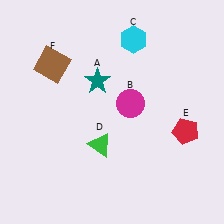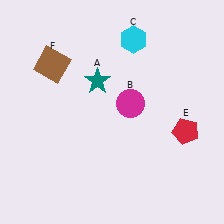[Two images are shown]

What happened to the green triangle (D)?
The green triangle (D) was removed in Image 2. It was in the bottom-left area of Image 1.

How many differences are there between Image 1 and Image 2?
There is 1 difference between the two images.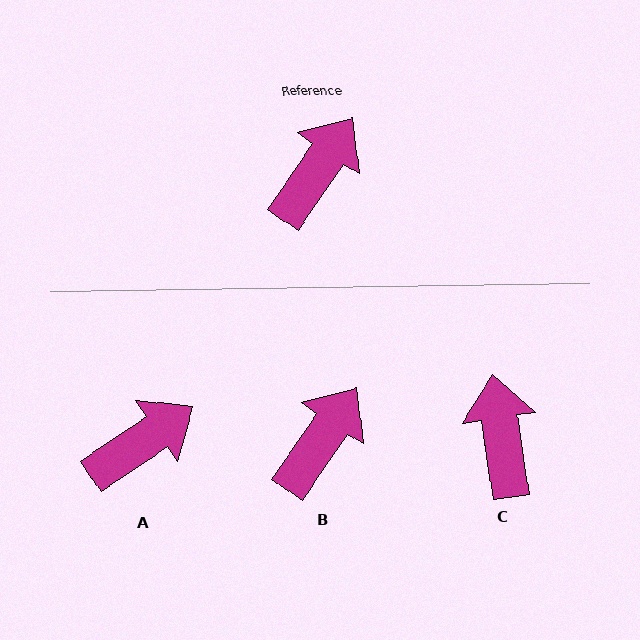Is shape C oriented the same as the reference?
No, it is off by about 43 degrees.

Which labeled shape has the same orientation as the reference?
B.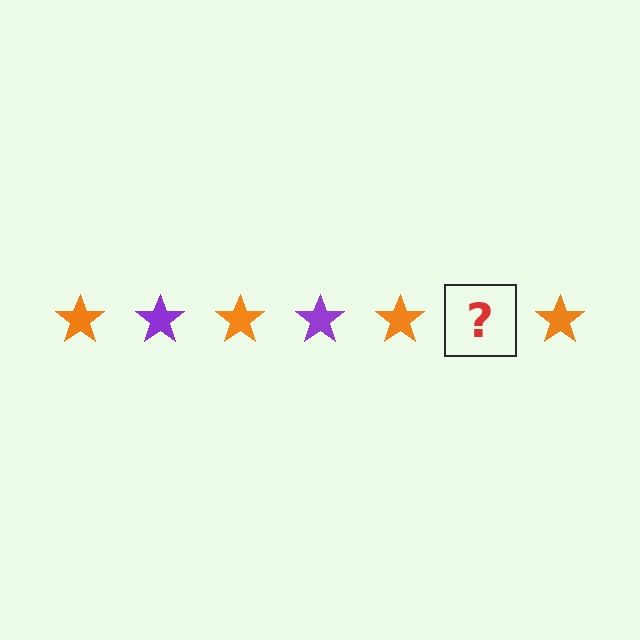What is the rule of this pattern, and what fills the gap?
The rule is that the pattern cycles through orange, purple stars. The gap should be filled with a purple star.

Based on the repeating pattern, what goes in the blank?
The blank should be a purple star.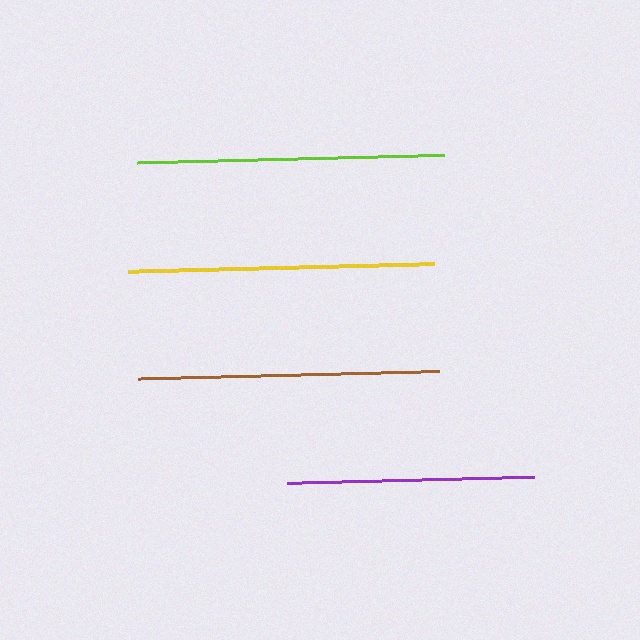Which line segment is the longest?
The lime line is the longest at approximately 307 pixels.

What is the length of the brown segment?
The brown segment is approximately 301 pixels long.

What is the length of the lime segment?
The lime segment is approximately 307 pixels long.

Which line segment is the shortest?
The purple line is the shortest at approximately 247 pixels.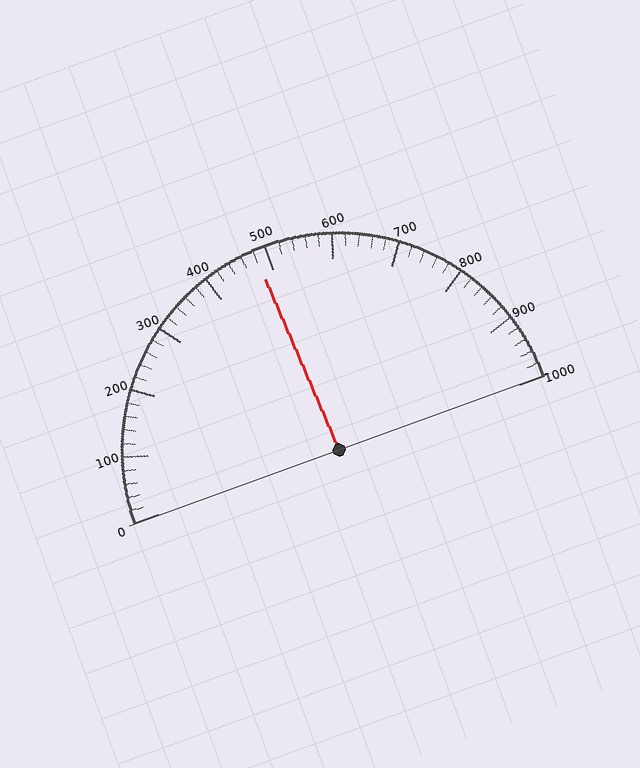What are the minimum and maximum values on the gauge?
The gauge ranges from 0 to 1000.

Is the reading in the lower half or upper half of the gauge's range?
The reading is in the lower half of the range (0 to 1000).